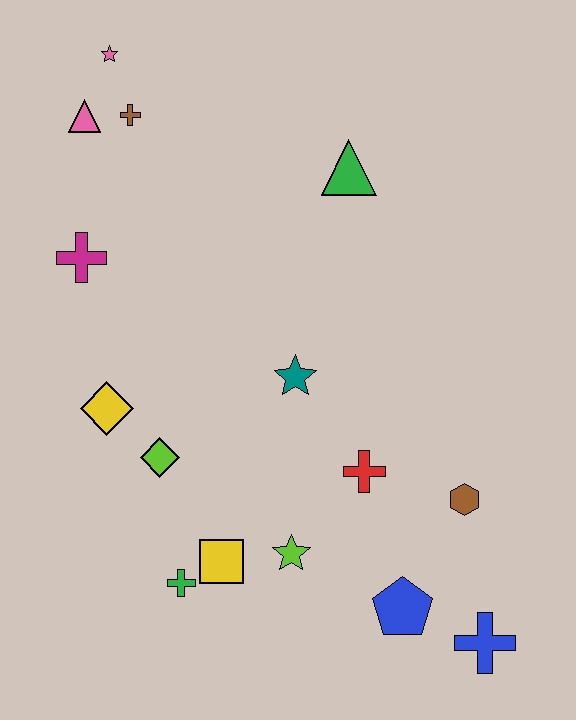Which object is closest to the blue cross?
The blue pentagon is closest to the blue cross.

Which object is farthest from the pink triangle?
The blue cross is farthest from the pink triangle.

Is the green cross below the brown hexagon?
Yes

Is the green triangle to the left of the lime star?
No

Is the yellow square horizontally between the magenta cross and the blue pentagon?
Yes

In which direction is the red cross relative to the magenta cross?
The red cross is to the right of the magenta cross.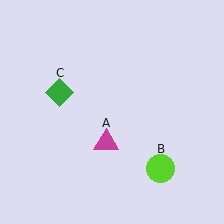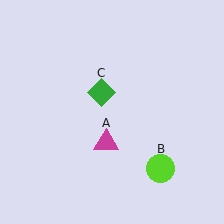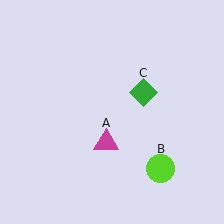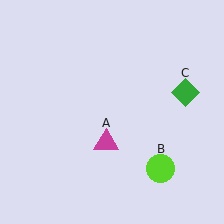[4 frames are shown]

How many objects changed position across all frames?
1 object changed position: green diamond (object C).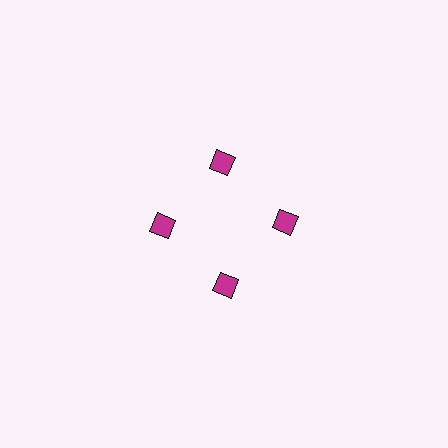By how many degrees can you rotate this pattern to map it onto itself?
The pattern maps onto itself every 90 degrees of rotation.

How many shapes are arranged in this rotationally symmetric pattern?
There are 4 shapes, arranged in 4 groups of 1.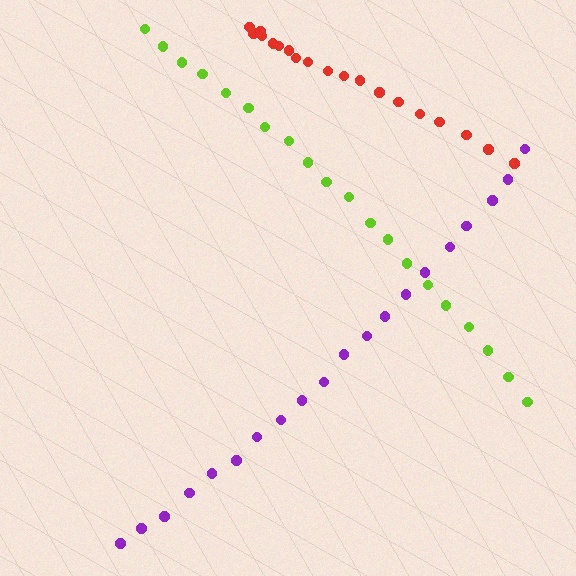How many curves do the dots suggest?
There are 3 distinct paths.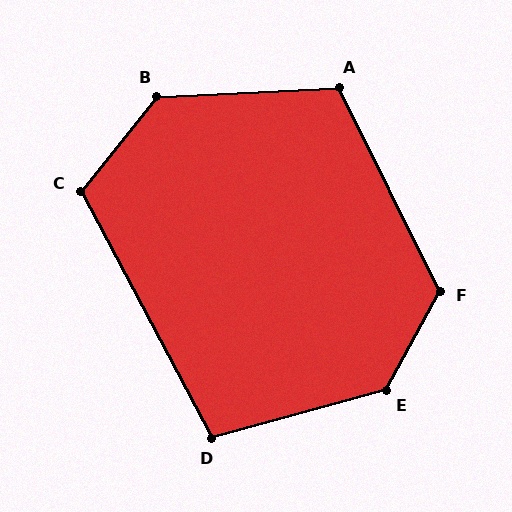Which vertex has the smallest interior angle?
D, at approximately 103 degrees.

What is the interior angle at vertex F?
Approximately 125 degrees (obtuse).